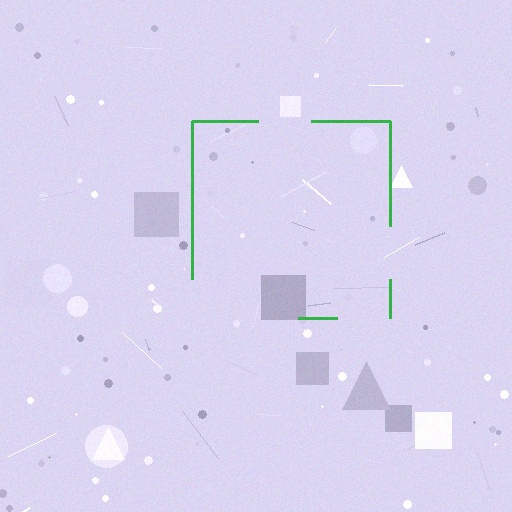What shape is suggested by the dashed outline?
The dashed outline suggests a square.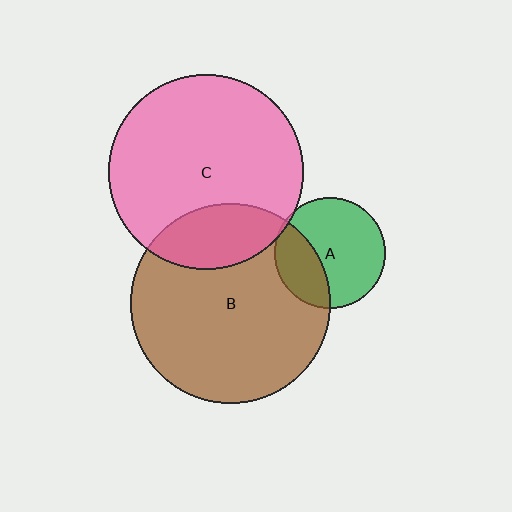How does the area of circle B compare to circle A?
Approximately 3.2 times.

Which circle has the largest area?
Circle B (brown).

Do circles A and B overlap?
Yes.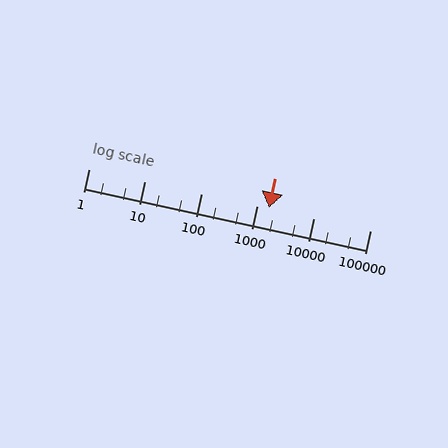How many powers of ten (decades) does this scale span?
The scale spans 5 decades, from 1 to 100000.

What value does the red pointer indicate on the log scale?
The pointer indicates approximately 1600.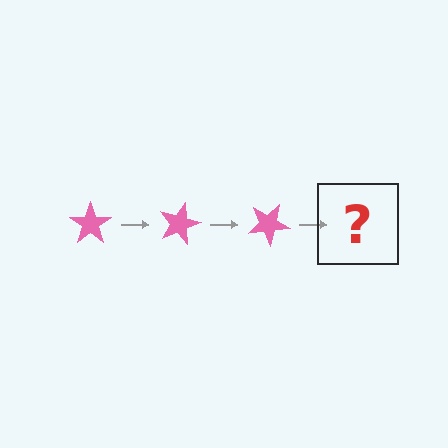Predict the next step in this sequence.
The next step is a pink star rotated 45 degrees.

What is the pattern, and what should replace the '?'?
The pattern is that the star rotates 15 degrees each step. The '?' should be a pink star rotated 45 degrees.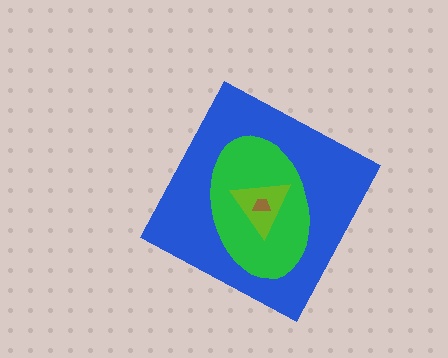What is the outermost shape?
The blue diamond.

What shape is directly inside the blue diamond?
The green ellipse.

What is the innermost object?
The brown trapezoid.